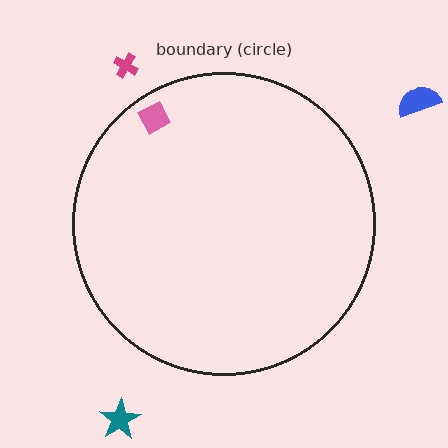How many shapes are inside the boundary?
1 inside, 3 outside.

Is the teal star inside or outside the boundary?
Outside.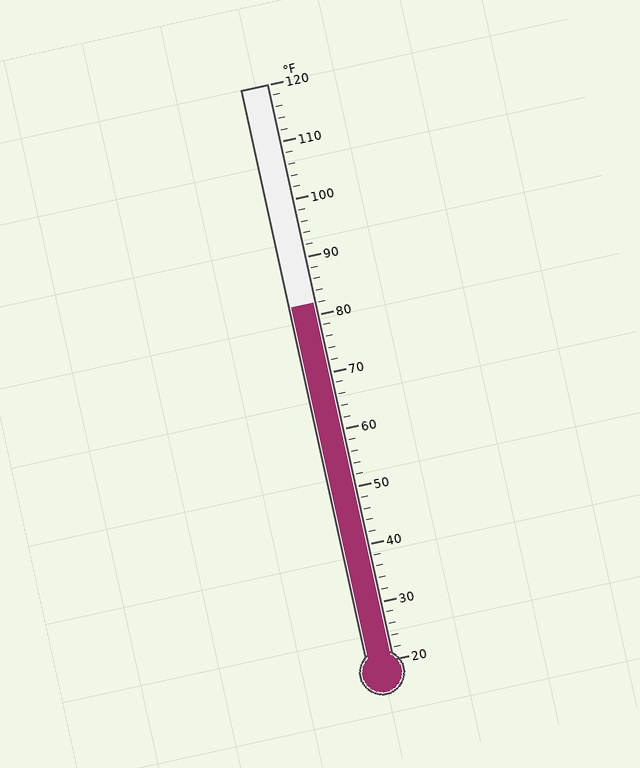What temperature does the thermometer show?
The thermometer shows approximately 82°F.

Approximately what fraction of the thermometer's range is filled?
The thermometer is filled to approximately 60% of its range.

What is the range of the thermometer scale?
The thermometer scale ranges from 20°F to 120°F.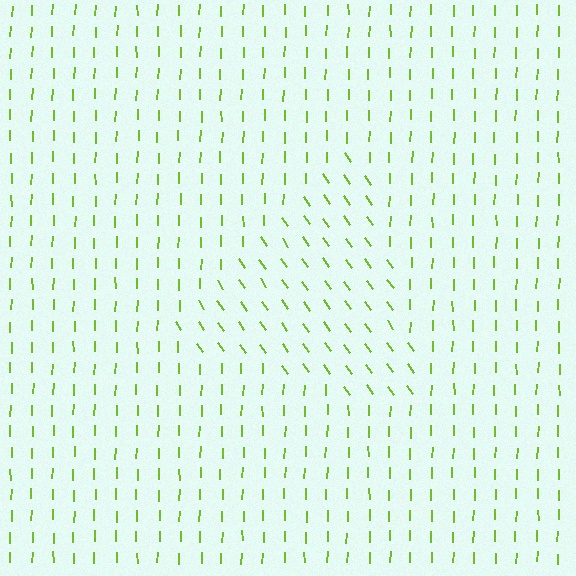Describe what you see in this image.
The image is filled with small lime line segments. A triangle region in the image has lines oriented differently from the surrounding lines, creating a visible texture boundary.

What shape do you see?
I see a triangle.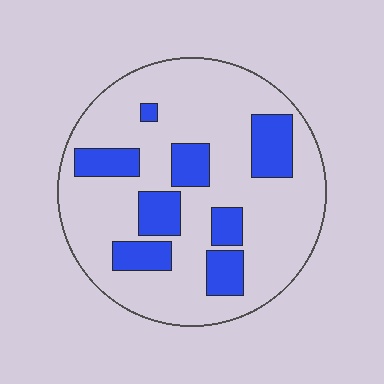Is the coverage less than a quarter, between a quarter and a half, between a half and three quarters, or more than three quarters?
Less than a quarter.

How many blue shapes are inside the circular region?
8.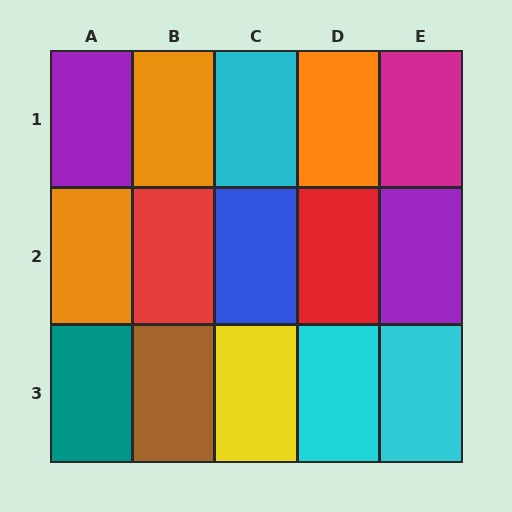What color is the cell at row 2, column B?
Red.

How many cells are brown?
1 cell is brown.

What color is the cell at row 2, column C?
Blue.